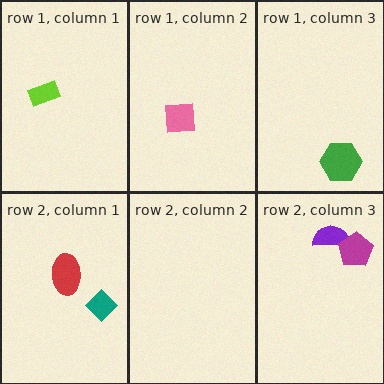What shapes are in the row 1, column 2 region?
The pink square.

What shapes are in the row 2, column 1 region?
The red ellipse, the teal diamond.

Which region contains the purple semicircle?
The row 2, column 3 region.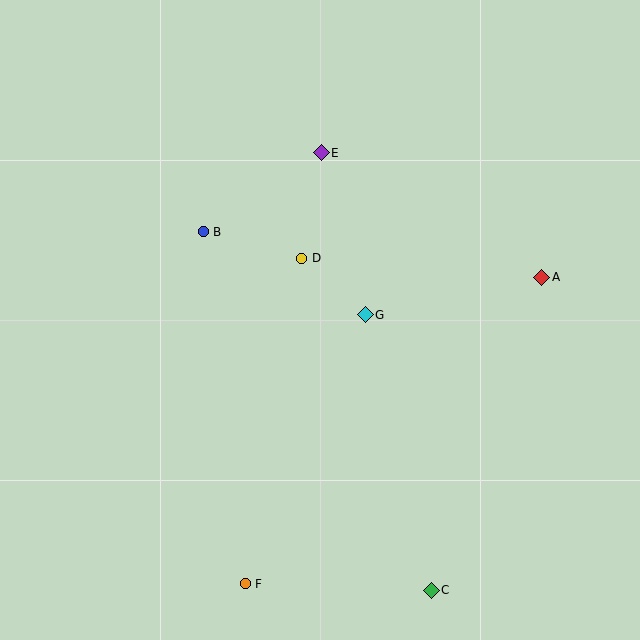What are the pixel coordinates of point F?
Point F is at (245, 584).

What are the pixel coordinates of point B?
Point B is at (203, 232).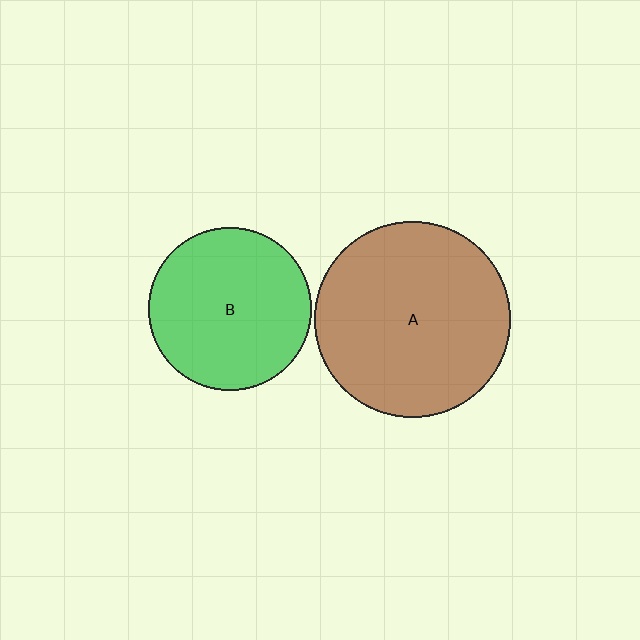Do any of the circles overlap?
No, none of the circles overlap.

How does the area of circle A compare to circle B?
Approximately 1.4 times.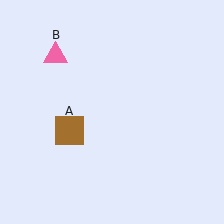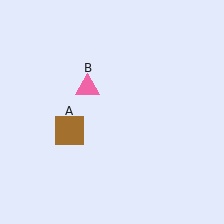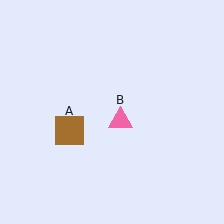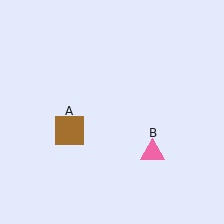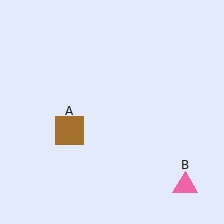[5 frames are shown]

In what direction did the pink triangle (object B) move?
The pink triangle (object B) moved down and to the right.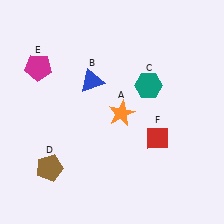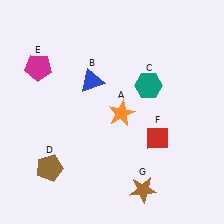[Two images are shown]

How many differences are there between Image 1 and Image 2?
There is 1 difference between the two images.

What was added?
A brown star (G) was added in Image 2.